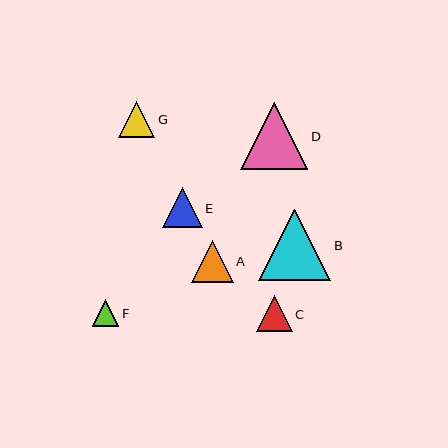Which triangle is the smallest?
Triangle F is the smallest with a size of approximately 27 pixels.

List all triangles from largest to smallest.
From largest to smallest: B, D, A, E, G, C, F.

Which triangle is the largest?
Triangle B is the largest with a size of approximately 72 pixels.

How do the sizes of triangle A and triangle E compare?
Triangle A and triangle E are approximately the same size.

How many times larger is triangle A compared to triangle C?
Triangle A is approximately 1.2 times the size of triangle C.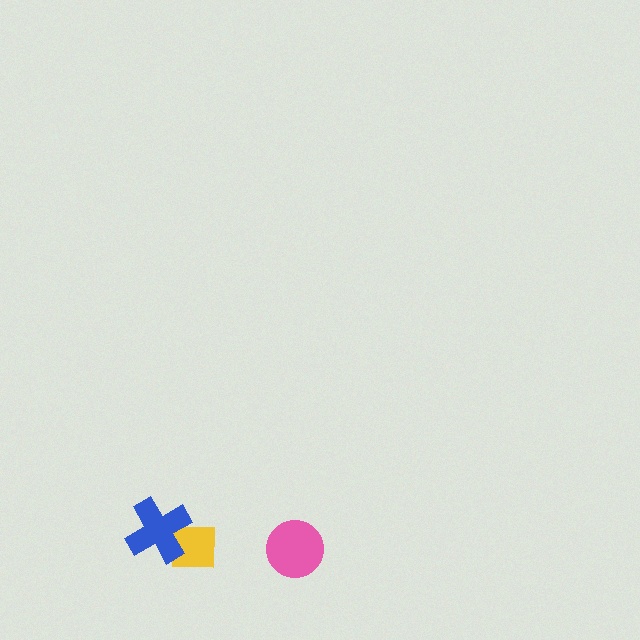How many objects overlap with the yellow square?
1 object overlaps with the yellow square.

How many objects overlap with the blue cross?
1 object overlaps with the blue cross.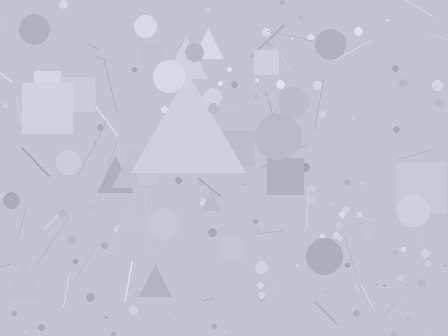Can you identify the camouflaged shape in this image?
The camouflaged shape is a triangle.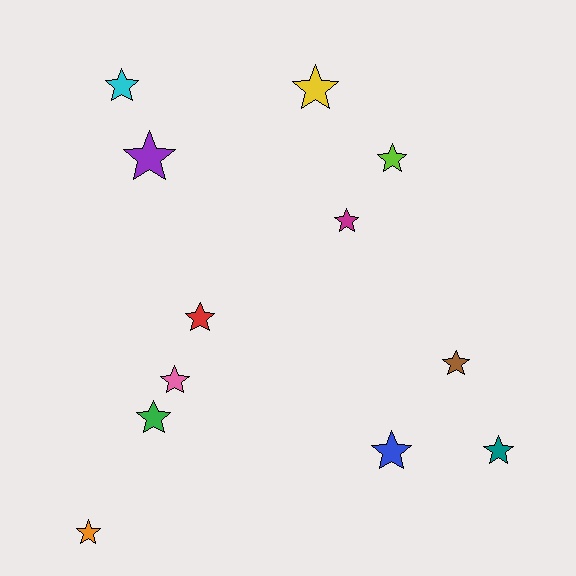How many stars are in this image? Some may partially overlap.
There are 12 stars.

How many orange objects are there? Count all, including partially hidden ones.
There is 1 orange object.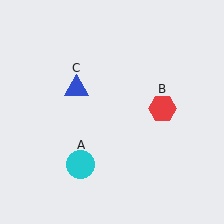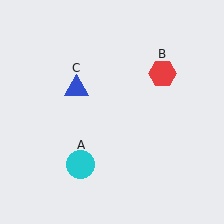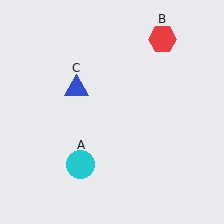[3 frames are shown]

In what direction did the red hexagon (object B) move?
The red hexagon (object B) moved up.